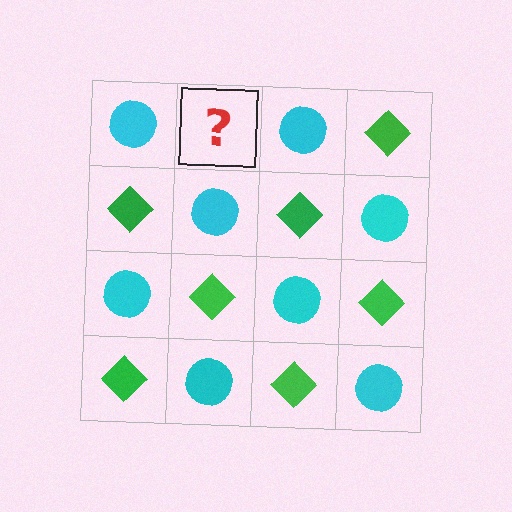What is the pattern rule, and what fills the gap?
The rule is that it alternates cyan circle and green diamond in a checkerboard pattern. The gap should be filled with a green diamond.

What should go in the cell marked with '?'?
The missing cell should contain a green diamond.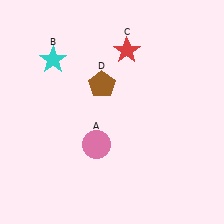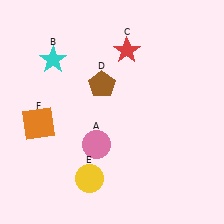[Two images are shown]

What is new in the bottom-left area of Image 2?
An orange square (F) was added in the bottom-left area of Image 2.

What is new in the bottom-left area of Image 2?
A yellow circle (E) was added in the bottom-left area of Image 2.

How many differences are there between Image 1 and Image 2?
There are 2 differences between the two images.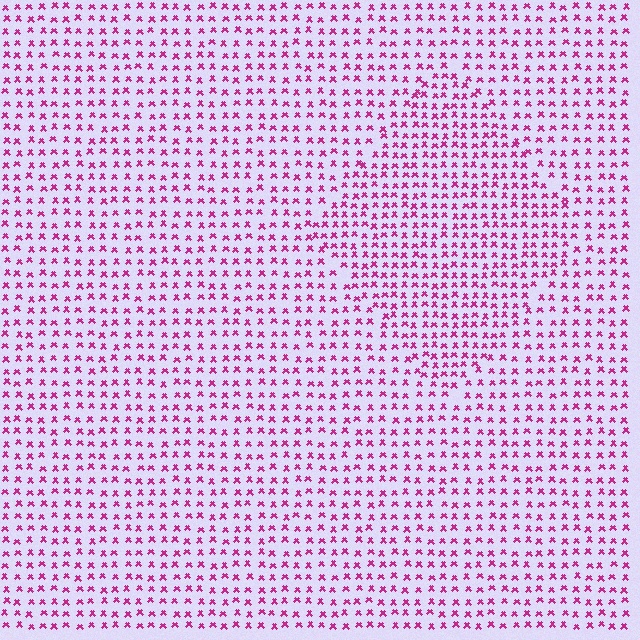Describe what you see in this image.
The image contains small magenta elements arranged at two different densities. A diamond-shaped region is visible where the elements are more densely packed than the surrounding area.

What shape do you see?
I see a diamond.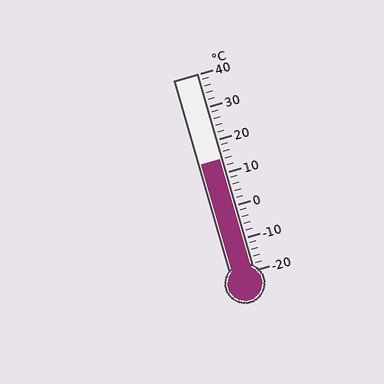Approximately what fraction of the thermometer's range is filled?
The thermometer is filled to approximately 55% of its range.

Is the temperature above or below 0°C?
The temperature is above 0°C.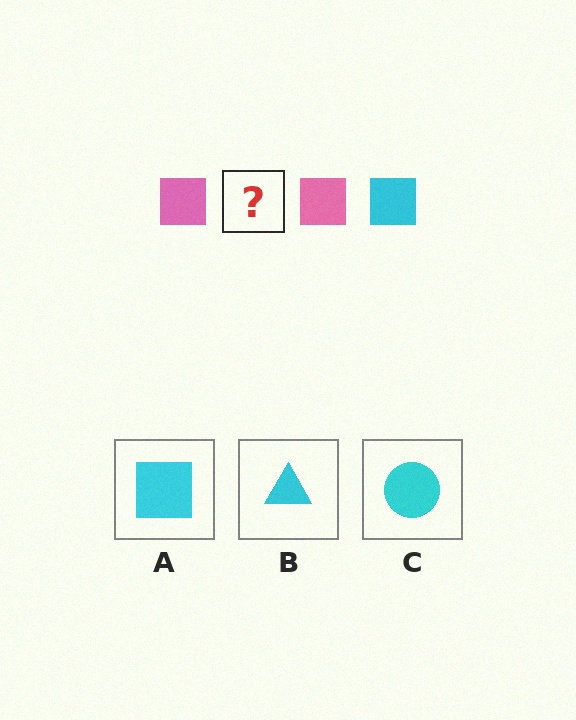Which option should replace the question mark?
Option A.